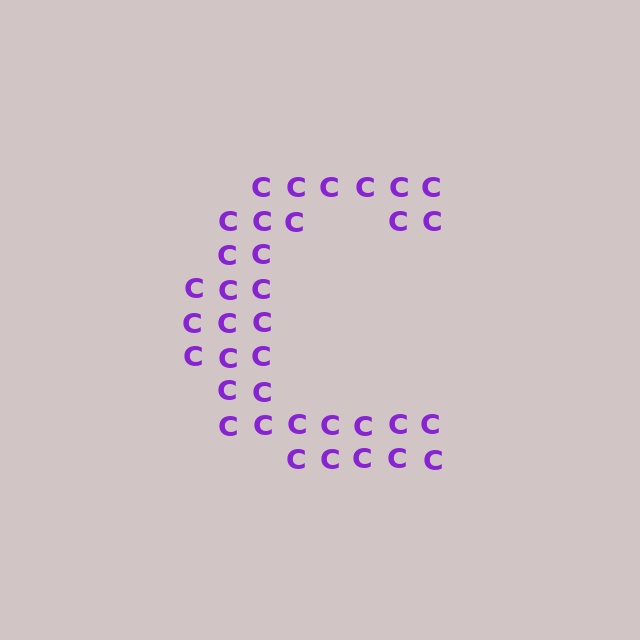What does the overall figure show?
The overall figure shows the letter C.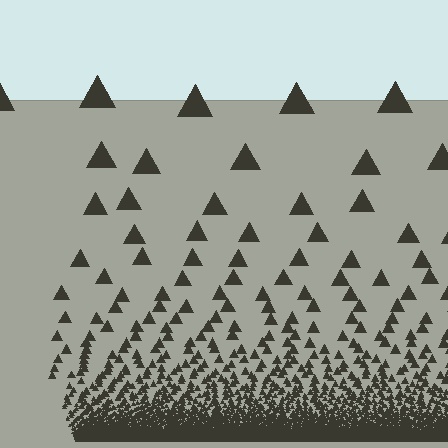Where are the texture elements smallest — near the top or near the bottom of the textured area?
Near the bottom.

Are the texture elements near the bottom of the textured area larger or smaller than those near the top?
Smaller. The gradient is inverted — elements near the bottom are smaller and denser.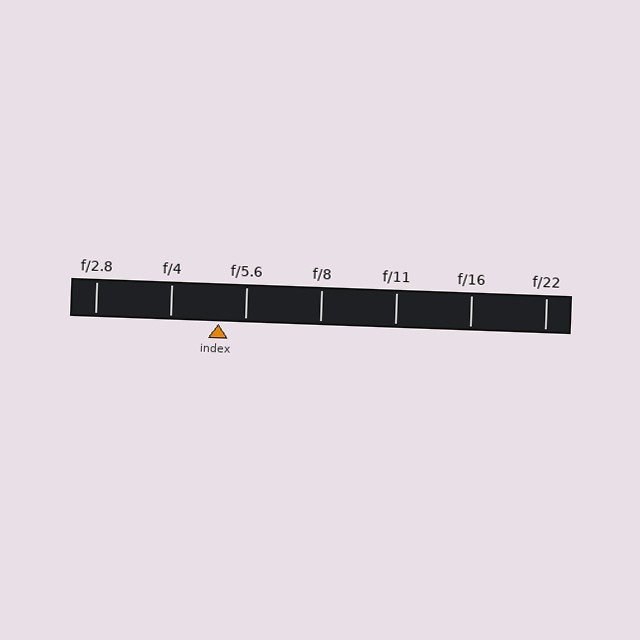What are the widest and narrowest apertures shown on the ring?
The widest aperture shown is f/2.8 and the narrowest is f/22.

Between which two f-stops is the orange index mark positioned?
The index mark is between f/4 and f/5.6.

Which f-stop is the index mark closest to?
The index mark is closest to f/5.6.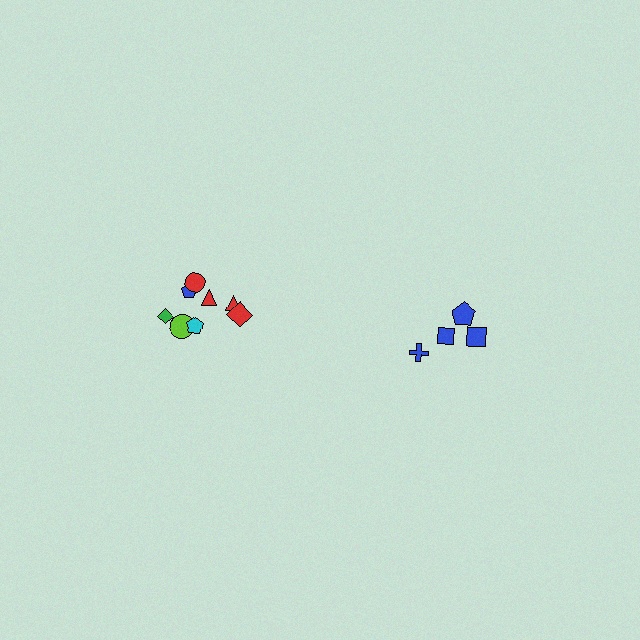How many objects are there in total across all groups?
There are 12 objects.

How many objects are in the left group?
There are 8 objects.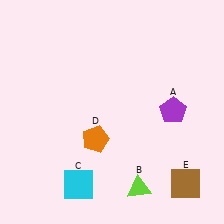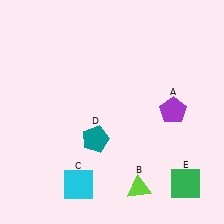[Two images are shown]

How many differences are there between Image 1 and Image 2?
There are 2 differences between the two images.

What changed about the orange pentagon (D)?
In Image 1, D is orange. In Image 2, it changed to teal.